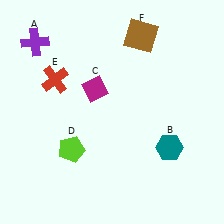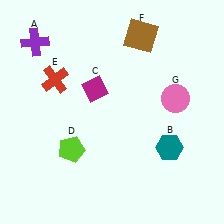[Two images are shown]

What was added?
A pink circle (G) was added in Image 2.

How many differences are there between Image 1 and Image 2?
There is 1 difference between the two images.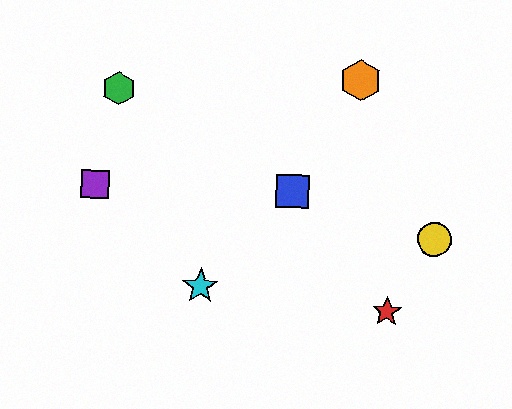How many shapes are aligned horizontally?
2 shapes (the blue square, the purple square) are aligned horizontally.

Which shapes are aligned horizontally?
The blue square, the purple square are aligned horizontally.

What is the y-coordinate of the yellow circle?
The yellow circle is at y≈240.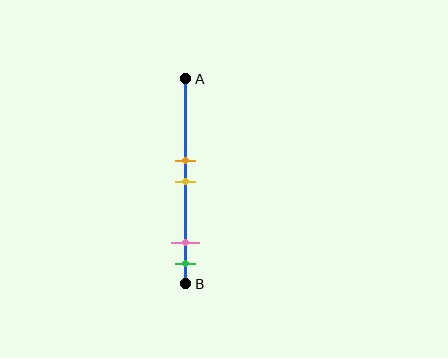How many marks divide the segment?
There are 4 marks dividing the segment.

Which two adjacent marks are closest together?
The orange and yellow marks are the closest adjacent pair.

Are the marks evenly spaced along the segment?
No, the marks are not evenly spaced.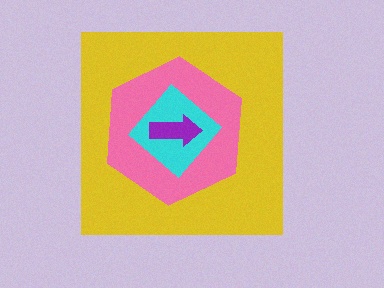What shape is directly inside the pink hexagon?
The cyan diamond.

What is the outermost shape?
The yellow square.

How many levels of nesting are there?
4.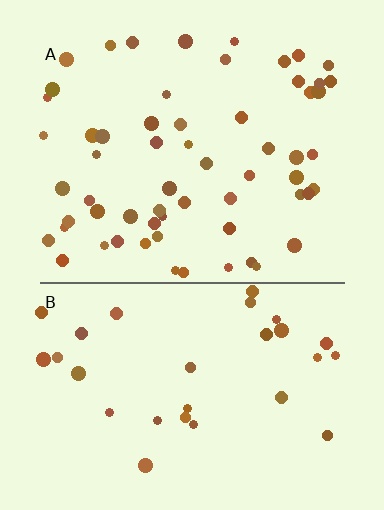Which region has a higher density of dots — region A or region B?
A (the top).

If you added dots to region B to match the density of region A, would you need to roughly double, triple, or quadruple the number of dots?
Approximately double.